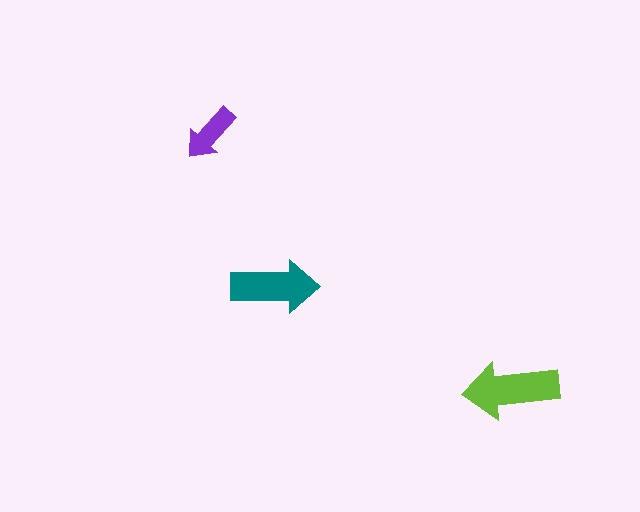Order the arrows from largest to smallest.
the lime one, the teal one, the purple one.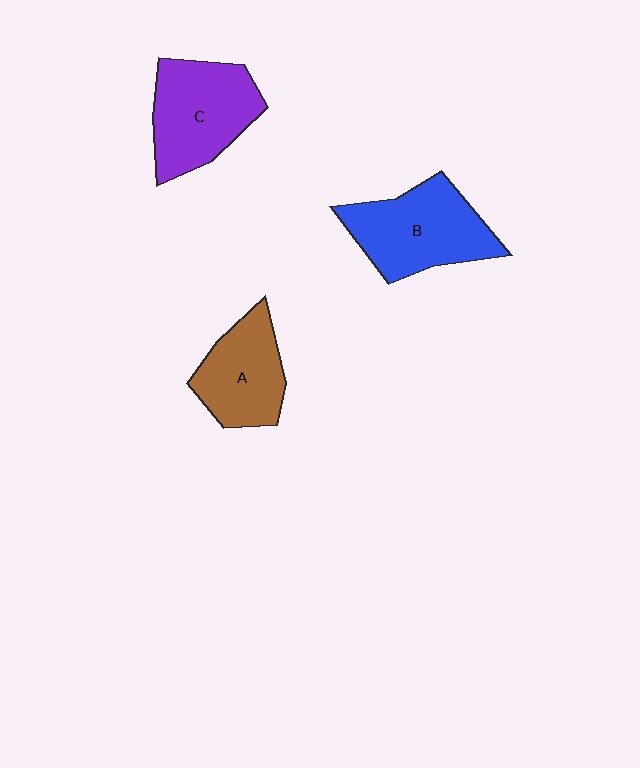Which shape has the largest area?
Shape B (blue).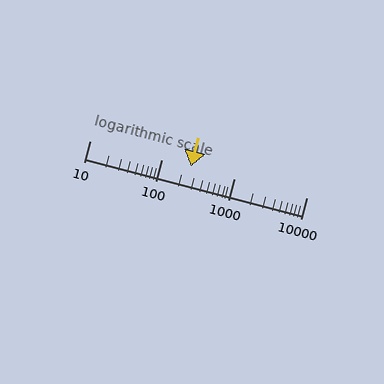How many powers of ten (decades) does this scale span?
The scale spans 3 decades, from 10 to 10000.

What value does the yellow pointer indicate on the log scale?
The pointer indicates approximately 250.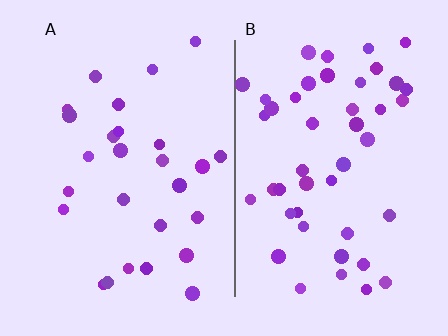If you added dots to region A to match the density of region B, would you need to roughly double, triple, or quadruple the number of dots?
Approximately double.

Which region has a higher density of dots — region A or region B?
B (the right).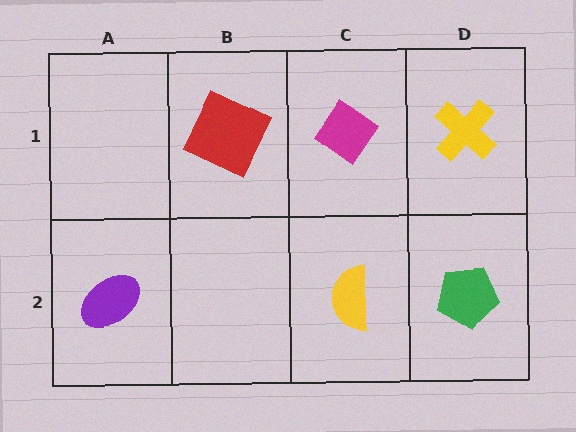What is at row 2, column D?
A green pentagon.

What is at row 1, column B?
A red square.